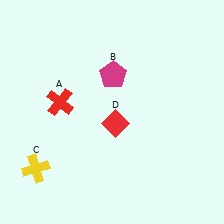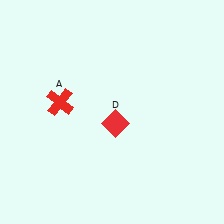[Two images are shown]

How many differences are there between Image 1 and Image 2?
There are 2 differences between the two images.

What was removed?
The magenta pentagon (B), the yellow cross (C) were removed in Image 2.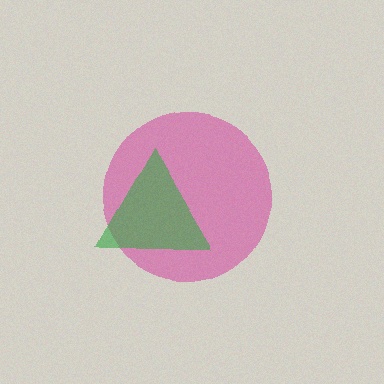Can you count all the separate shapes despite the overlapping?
Yes, there are 2 separate shapes.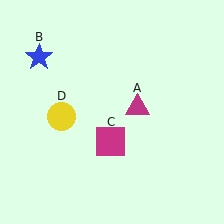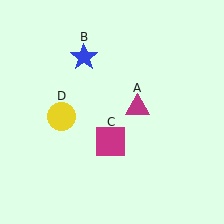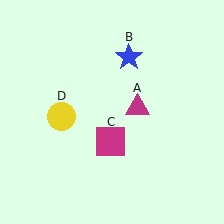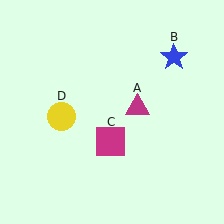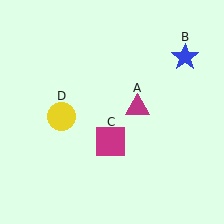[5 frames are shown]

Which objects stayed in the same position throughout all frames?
Magenta triangle (object A) and magenta square (object C) and yellow circle (object D) remained stationary.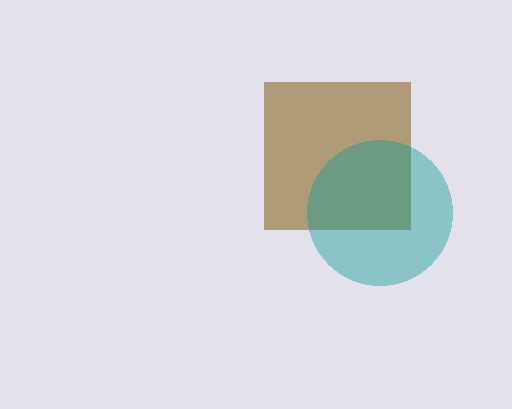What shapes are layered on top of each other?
The layered shapes are: a brown square, a teal circle.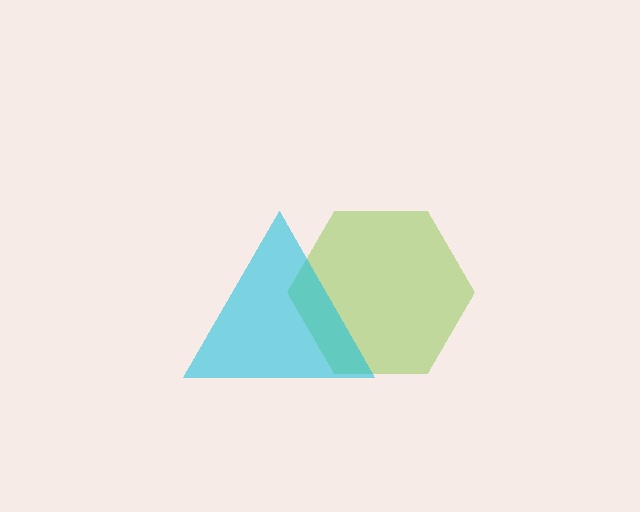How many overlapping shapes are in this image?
There are 2 overlapping shapes in the image.